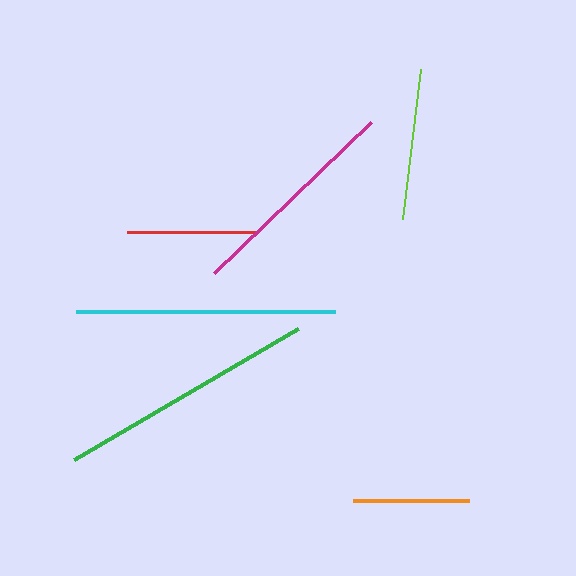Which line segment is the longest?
The green line is the longest at approximately 260 pixels.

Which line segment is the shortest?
The orange line is the shortest at approximately 116 pixels.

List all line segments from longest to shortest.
From longest to shortest: green, cyan, magenta, lime, red, orange.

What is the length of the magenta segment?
The magenta segment is approximately 218 pixels long.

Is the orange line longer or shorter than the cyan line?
The cyan line is longer than the orange line.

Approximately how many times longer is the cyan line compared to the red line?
The cyan line is approximately 2.0 times the length of the red line.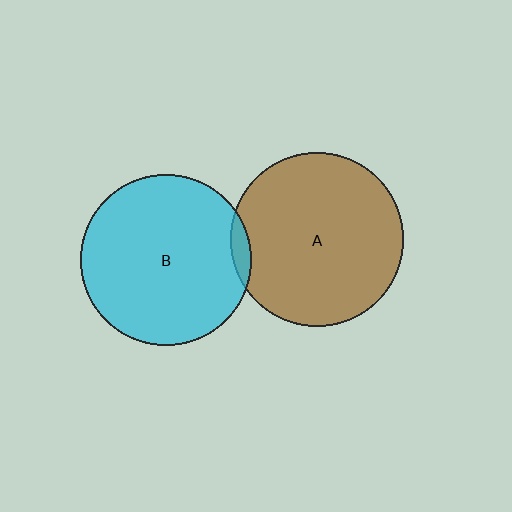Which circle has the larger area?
Circle A (brown).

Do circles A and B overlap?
Yes.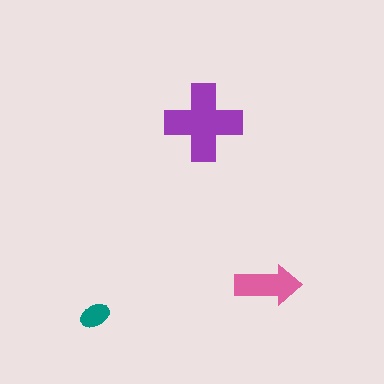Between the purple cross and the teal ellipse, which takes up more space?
The purple cross.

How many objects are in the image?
There are 3 objects in the image.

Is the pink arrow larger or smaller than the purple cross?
Smaller.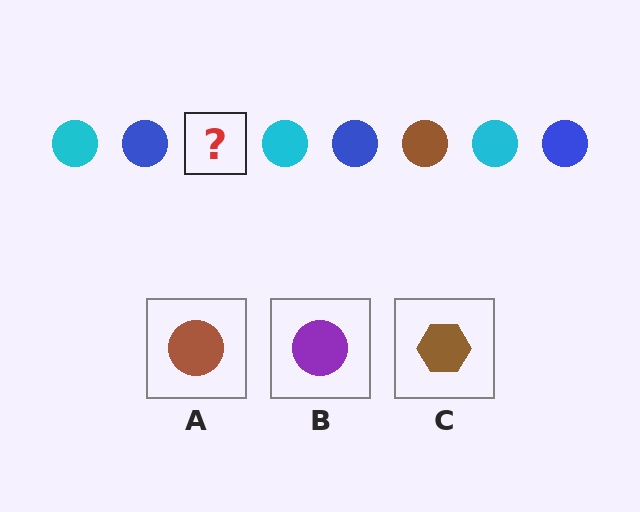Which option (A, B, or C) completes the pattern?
A.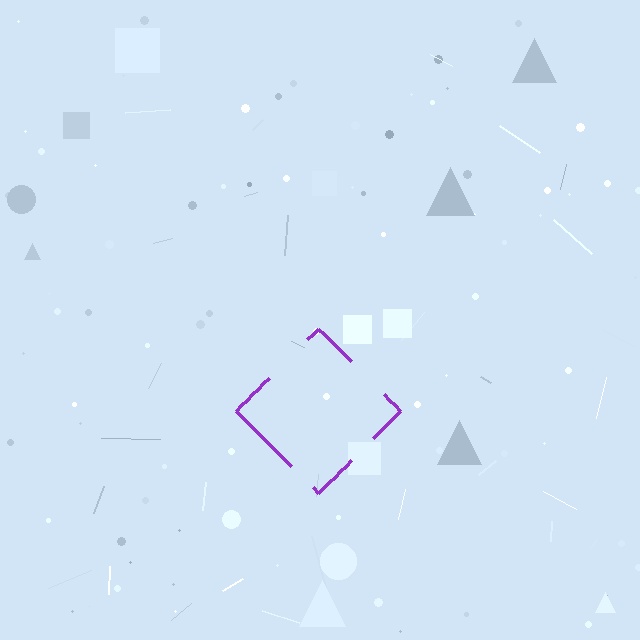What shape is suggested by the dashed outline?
The dashed outline suggests a diamond.